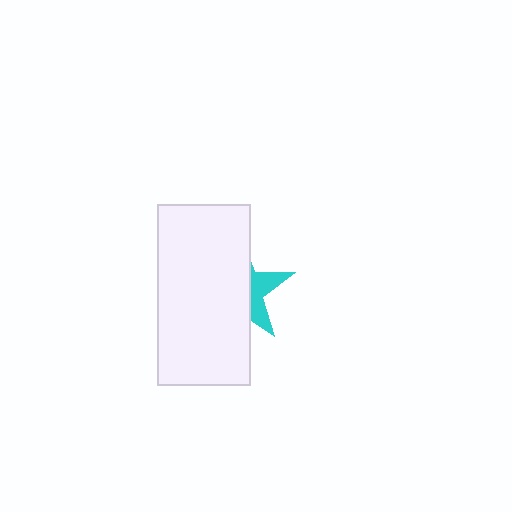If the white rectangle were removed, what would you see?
You would see the complete cyan star.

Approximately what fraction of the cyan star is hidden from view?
Roughly 68% of the cyan star is hidden behind the white rectangle.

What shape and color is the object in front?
The object in front is a white rectangle.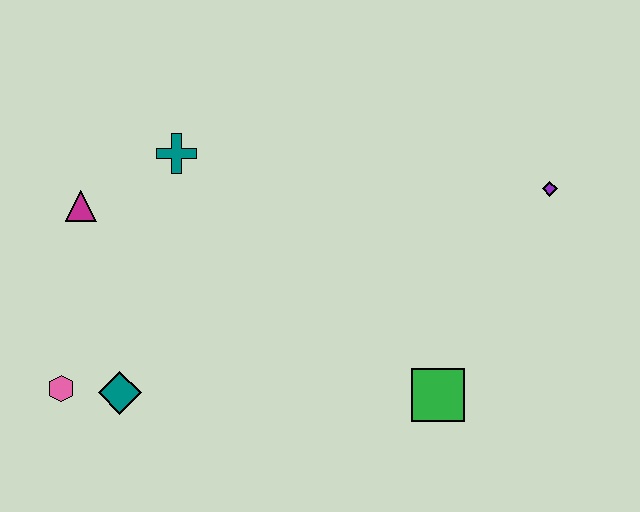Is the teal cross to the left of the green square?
Yes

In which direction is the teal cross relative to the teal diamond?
The teal cross is above the teal diamond.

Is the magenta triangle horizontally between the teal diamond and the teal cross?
No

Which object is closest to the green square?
The purple diamond is closest to the green square.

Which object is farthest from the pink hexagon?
The purple diamond is farthest from the pink hexagon.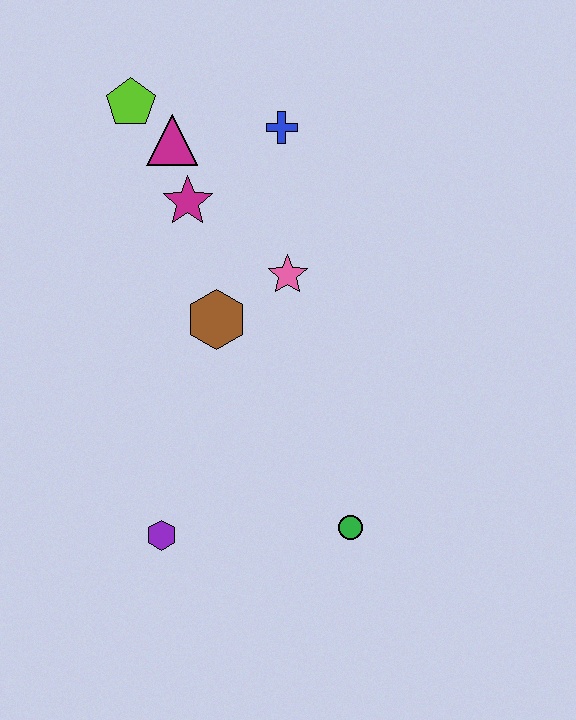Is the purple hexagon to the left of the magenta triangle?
Yes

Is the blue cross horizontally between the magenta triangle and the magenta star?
No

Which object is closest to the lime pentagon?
The magenta triangle is closest to the lime pentagon.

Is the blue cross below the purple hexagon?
No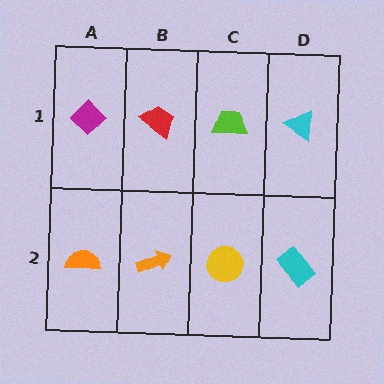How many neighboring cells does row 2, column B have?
3.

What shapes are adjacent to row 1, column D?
A cyan rectangle (row 2, column D), a lime trapezoid (row 1, column C).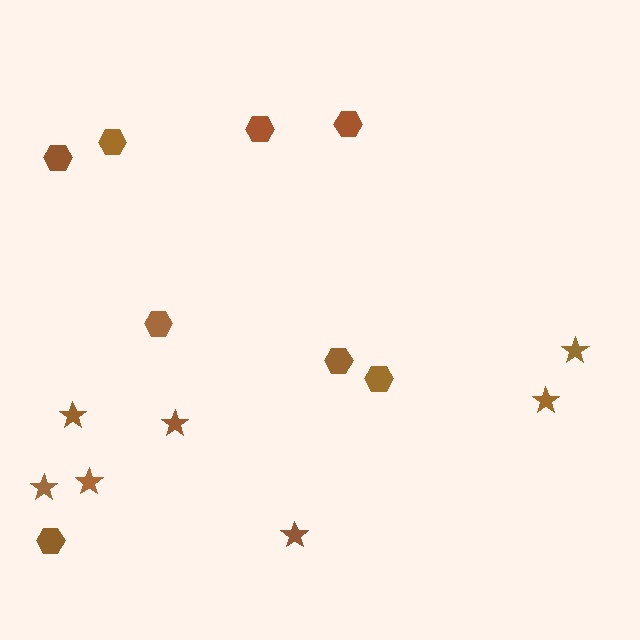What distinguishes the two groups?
There are 2 groups: one group of hexagons (8) and one group of stars (7).